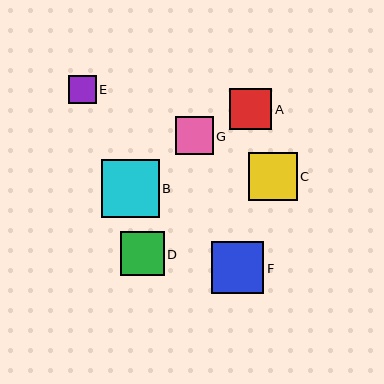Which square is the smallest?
Square E is the smallest with a size of approximately 28 pixels.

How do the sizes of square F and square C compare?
Square F and square C are approximately the same size.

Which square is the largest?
Square B is the largest with a size of approximately 58 pixels.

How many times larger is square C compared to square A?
Square C is approximately 1.2 times the size of square A.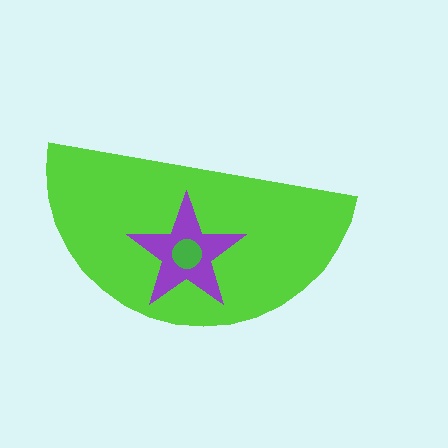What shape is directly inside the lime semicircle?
The purple star.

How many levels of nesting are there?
3.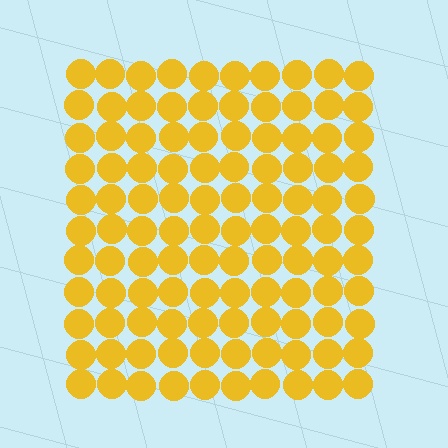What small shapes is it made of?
It is made of small circles.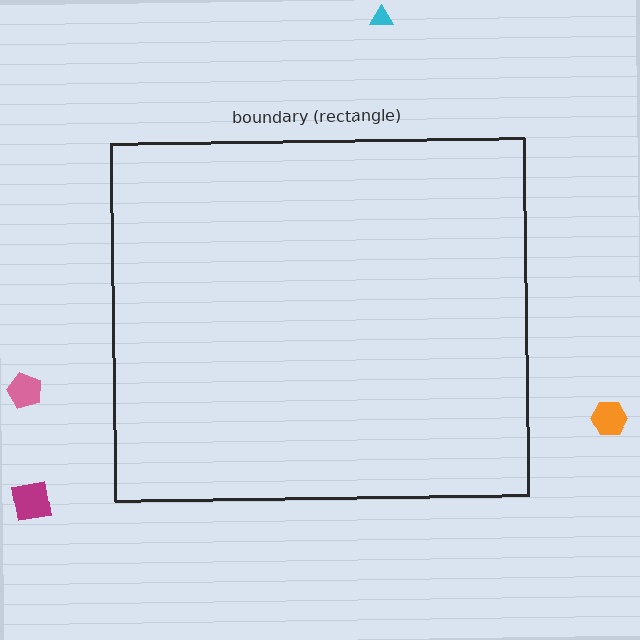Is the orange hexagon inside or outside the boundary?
Outside.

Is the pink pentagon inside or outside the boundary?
Outside.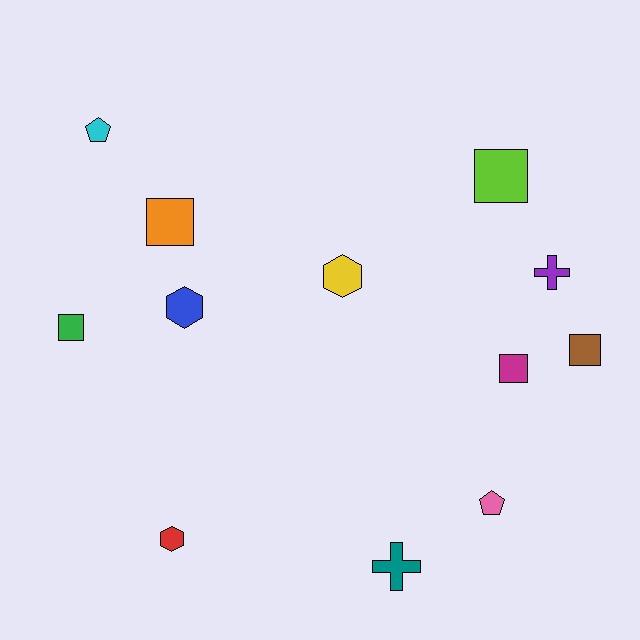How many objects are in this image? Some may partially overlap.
There are 12 objects.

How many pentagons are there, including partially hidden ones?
There are 2 pentagons.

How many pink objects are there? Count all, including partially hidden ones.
There is 1 pink object.